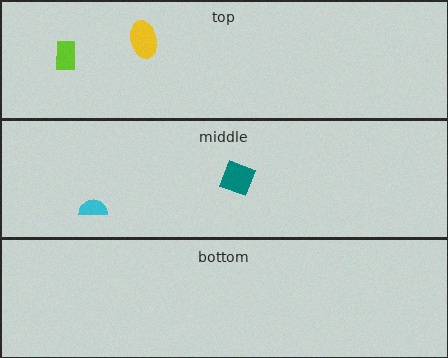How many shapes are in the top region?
2.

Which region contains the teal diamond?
The middle region.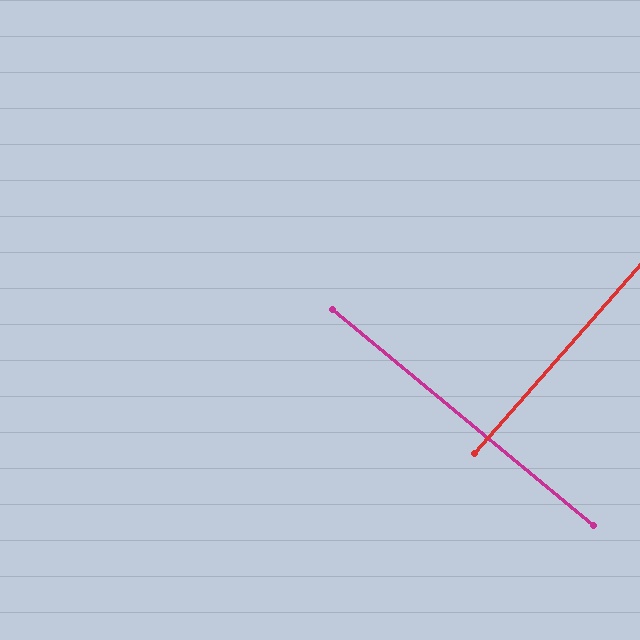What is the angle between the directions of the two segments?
Approximately 88 degrees.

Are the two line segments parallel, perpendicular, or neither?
Perpendicular — they meet at approximately 88°.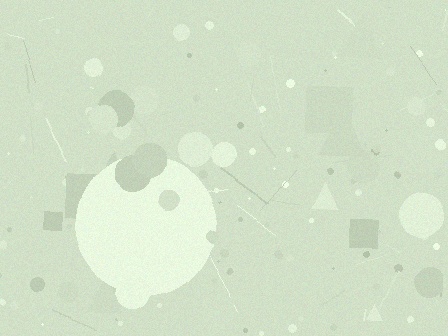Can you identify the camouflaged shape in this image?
The camouflaged shape is a circle.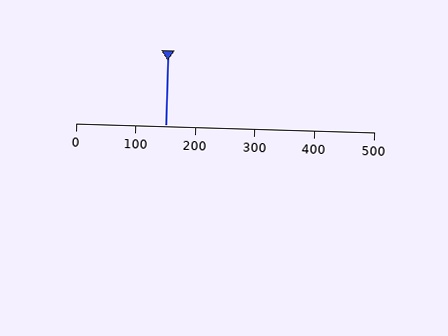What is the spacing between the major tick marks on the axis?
The major ticks are spaced 100 apart.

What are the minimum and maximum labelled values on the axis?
The axis runs from 0 to 500.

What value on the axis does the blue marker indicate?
The marker indicates approximately 150.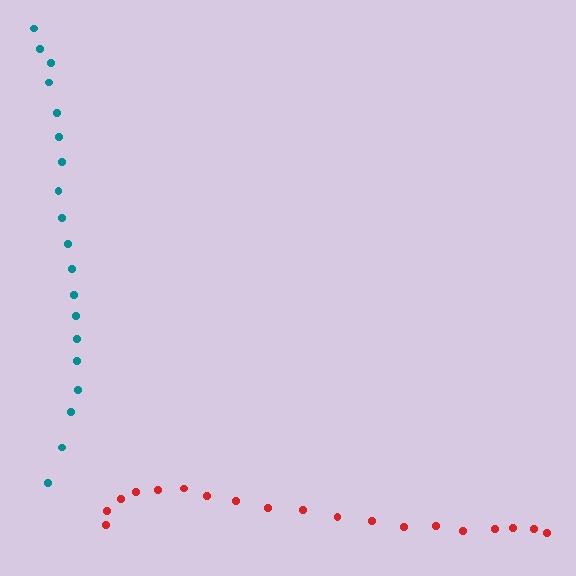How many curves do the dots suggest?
There are 2 distinct paths.